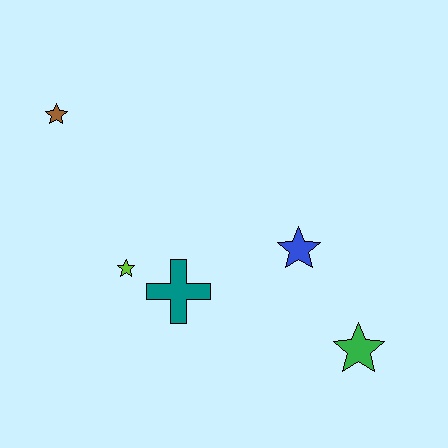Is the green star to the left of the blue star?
No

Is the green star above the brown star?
No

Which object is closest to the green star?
The blue star is closest to the green star.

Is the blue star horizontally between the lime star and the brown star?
No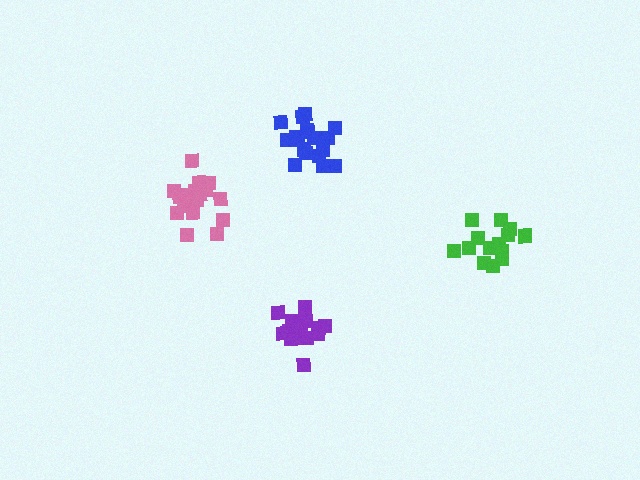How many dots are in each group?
Group 1: 19 dots, Group 2: 15 dots, Group 3: 18 dots, Group 4: 14 dots (66 total).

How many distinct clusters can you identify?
There are 4 distinct clusters.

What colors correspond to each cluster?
The clusters are colored: blue, purple, pink, green.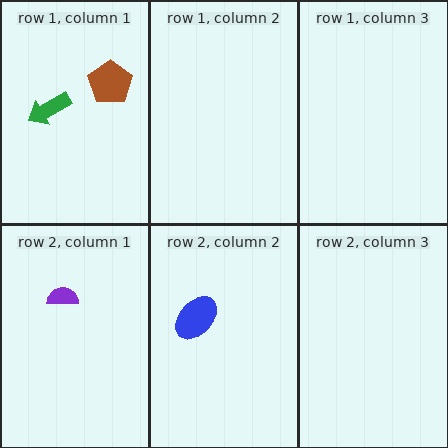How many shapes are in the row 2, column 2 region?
1.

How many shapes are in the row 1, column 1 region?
2.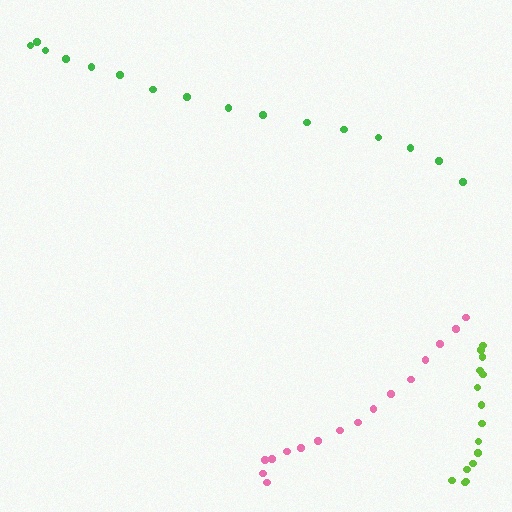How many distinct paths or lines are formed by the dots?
There are 3 distinct paths.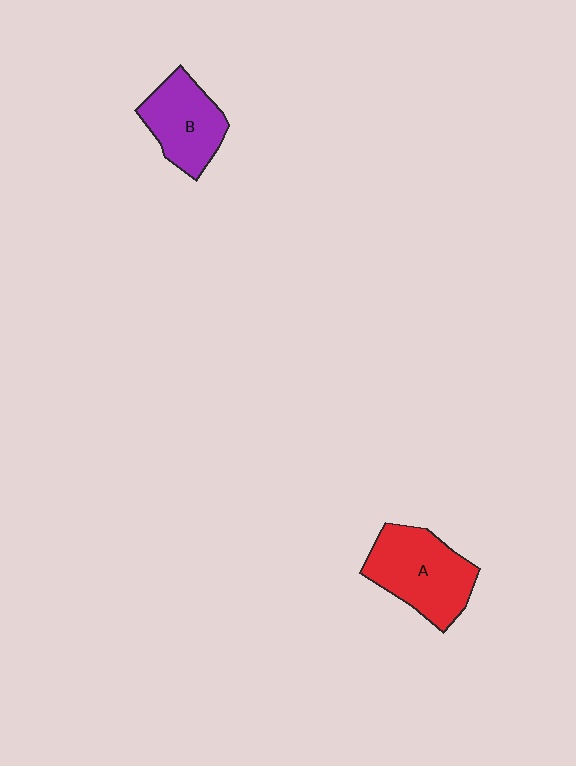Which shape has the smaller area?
Shape B (purple).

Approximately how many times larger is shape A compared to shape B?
Approximately 1.3 times.